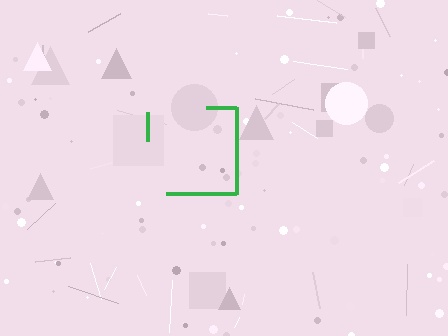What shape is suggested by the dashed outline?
The dashed outline suggests a square.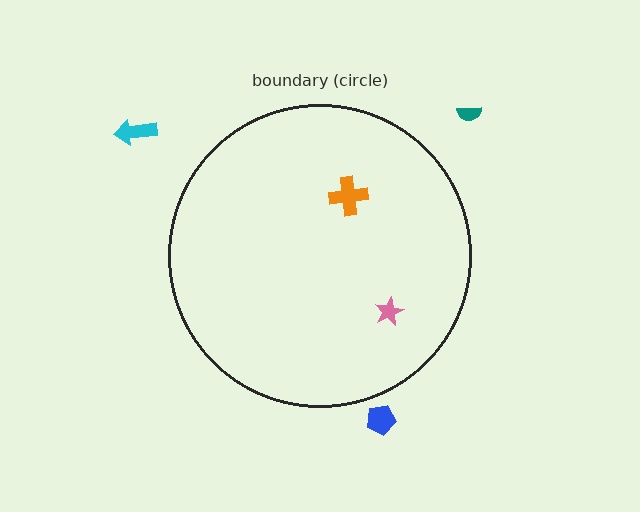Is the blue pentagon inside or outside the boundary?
Outside.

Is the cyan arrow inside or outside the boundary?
Outside.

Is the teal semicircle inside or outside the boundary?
Outside.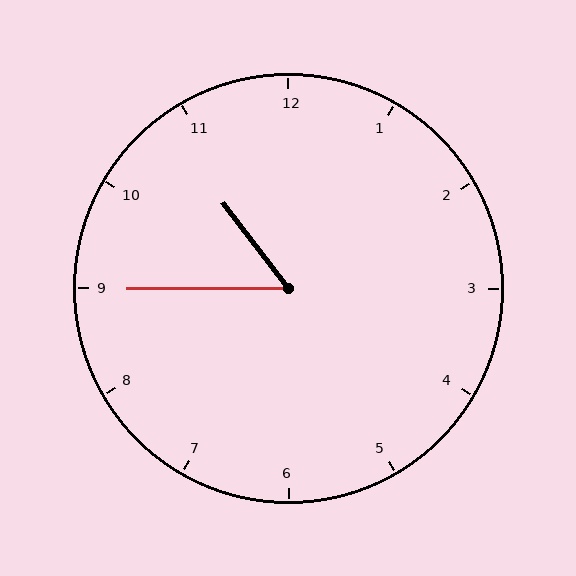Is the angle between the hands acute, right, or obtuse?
It is acute.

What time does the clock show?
10:45.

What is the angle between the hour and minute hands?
Approximately 52 degrees.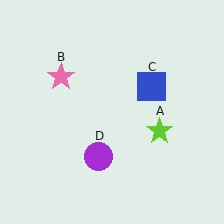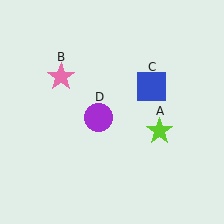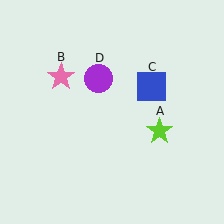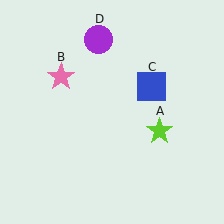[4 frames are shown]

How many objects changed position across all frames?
1 object changed position: purple circle (object D).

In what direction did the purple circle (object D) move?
The purple circle (object D) moved up.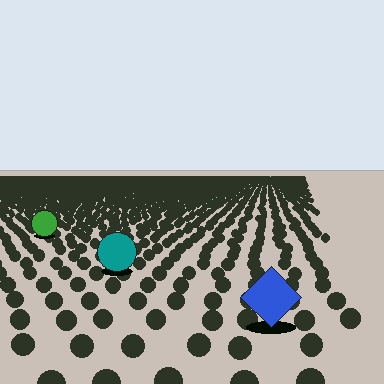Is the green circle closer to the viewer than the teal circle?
No. The teal circle is closer — you can tell from the texture gradient: the ground texture is coarser near it.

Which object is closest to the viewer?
The blue diamond is closest. The texture marks near it are larger and more spread out.